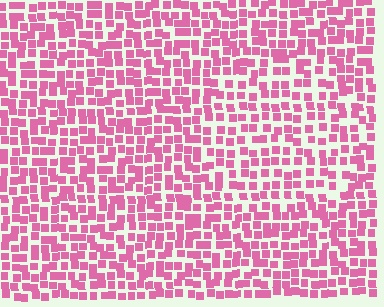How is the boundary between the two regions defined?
The boundary is defined by a change in element density (approximately 1.4x ratio). All elements are the same color, size, and shape.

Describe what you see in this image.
The image contains small pink elements arranged at two different densities. A circle-shaped region is visible where the elements are less densely packed than the surrounding area.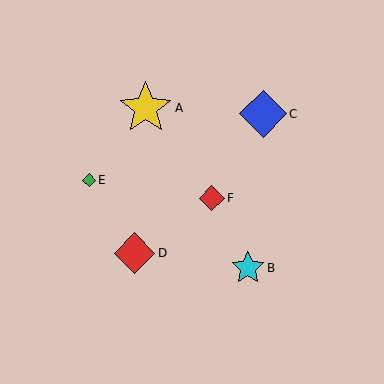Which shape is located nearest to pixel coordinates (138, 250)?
The red diamond (labeled D) at (135, 253) is nearest to that location.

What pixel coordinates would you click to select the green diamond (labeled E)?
Click at (89, 180) to select the green diamond E.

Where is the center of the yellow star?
The center of the yellow star is at (146, 108).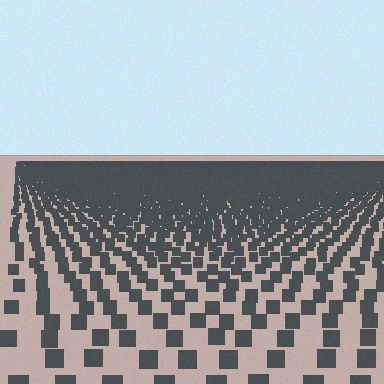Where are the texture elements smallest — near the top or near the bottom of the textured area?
Near the top.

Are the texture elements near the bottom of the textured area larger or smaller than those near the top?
Larger. Near the bottom, elements are closer to the viewer and appear at a bigger on-screen size.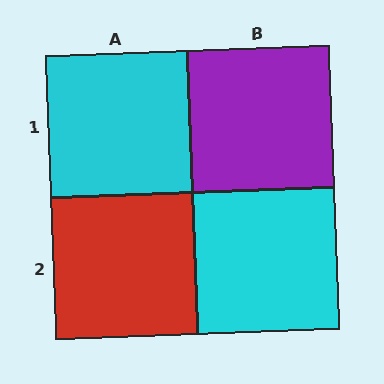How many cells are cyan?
2 cells are cyan.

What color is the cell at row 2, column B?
Cyan.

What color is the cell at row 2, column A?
Red.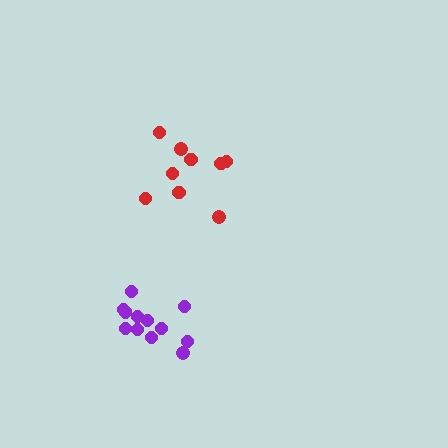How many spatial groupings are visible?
There are 2 spatial groupings.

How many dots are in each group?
Group 1: 12 dots, Group 2: 9 dots (21 total).